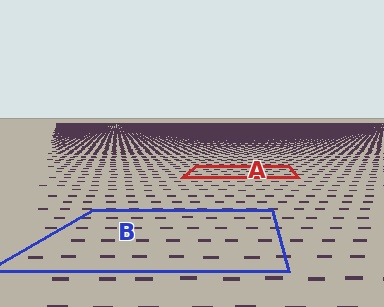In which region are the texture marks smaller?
The texture marks are smaller in region A, because it is farther away.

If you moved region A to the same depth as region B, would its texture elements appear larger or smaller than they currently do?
They would appear larger. At a closer depth, the same texture elements are projected at a bigger on-screen size.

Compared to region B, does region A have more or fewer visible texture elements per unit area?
Region A has more texture elements per unit area — they are packed more densely because it is farther away.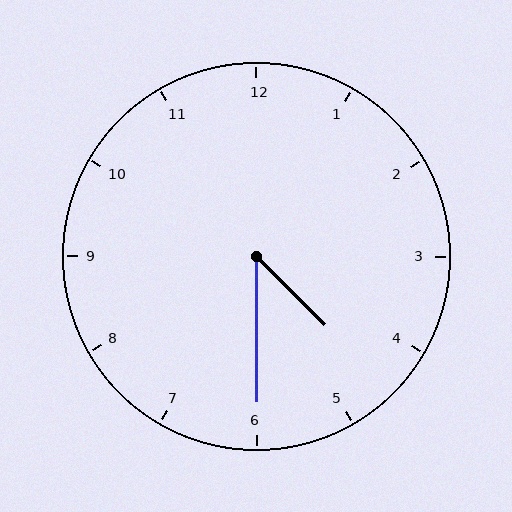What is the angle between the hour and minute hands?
Approximately 45 degrees.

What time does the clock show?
4:30.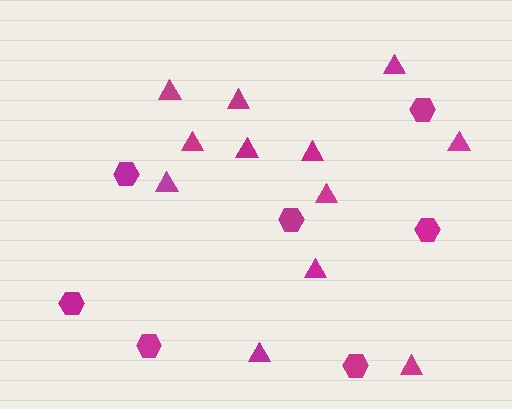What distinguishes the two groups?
There are 2 groups: one group of hexagons (7) and one group of triangles (12).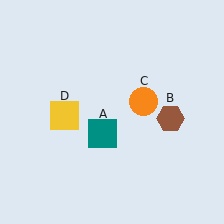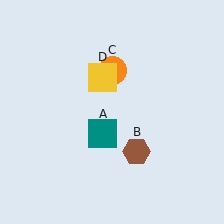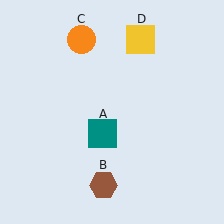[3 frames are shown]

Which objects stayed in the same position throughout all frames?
Teal square (object A) remained stationary.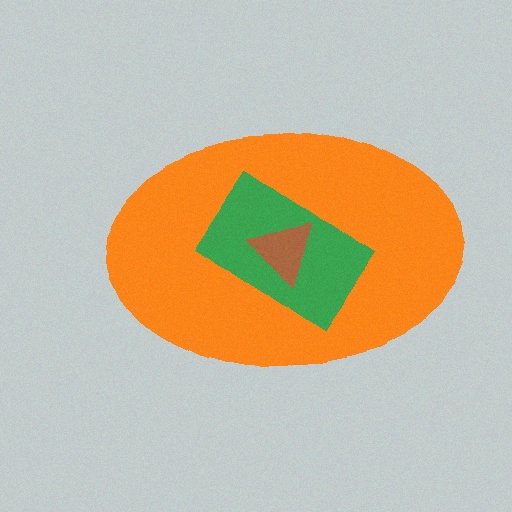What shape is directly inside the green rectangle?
The brown triangle.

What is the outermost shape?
The orange ellipse.